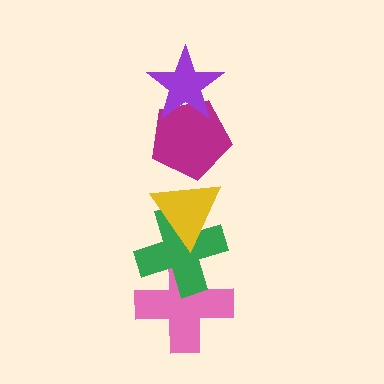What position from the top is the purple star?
The purple star is 1st from the top.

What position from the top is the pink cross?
The pink cross is 5th from the top.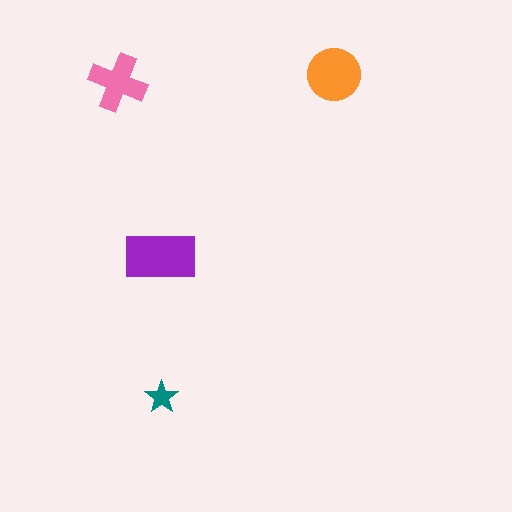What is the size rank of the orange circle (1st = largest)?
2nd.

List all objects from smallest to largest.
The teal star, the pink cross, the orange circle, the purple rectangle.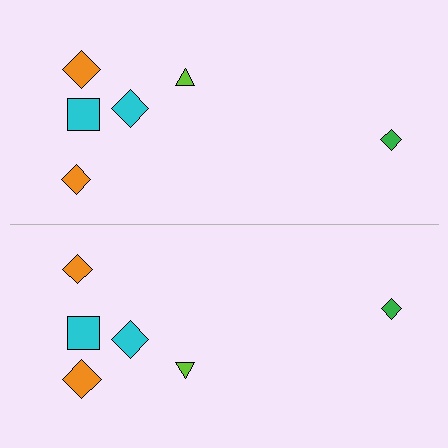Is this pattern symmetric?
Yes, this pattern has bilateral (reflection) symmetry.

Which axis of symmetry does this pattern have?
The pattern has a horizontal axis of symmetry running through the center of the image.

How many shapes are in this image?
There are 12 shapes in this image.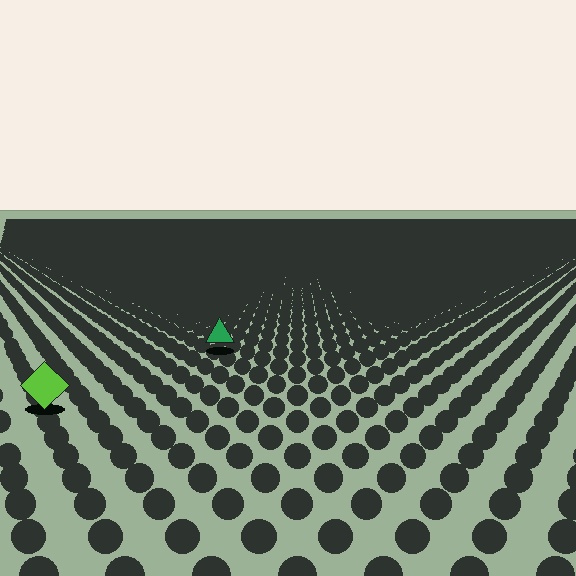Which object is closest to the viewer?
The lime diamond is closest. The texture marks near it are larger and more spread out.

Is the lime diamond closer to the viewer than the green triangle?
Yes. The lime diamond is closer — you can tell from the texture gradient: the ground texture is coarser near it.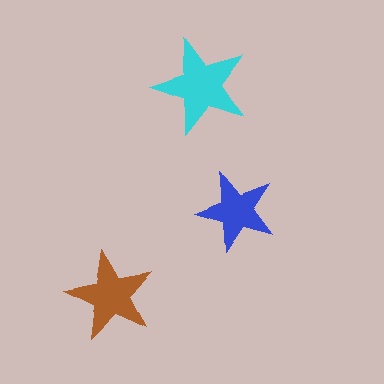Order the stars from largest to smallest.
the cyan one, the brown one, the blue one.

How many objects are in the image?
There are 3 objects in the image.